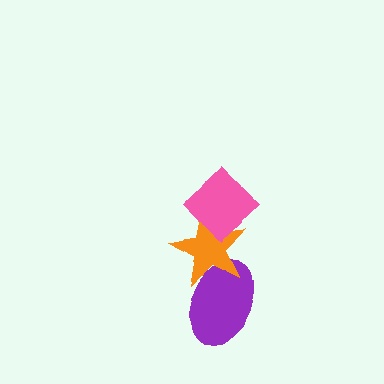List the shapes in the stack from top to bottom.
From top to bottom: the pink diamond, the orange star, the purple ellipse.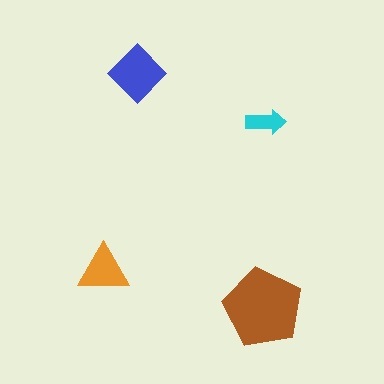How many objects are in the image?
There are 4 objects in the image.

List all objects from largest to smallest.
The brown pentagon, the blue diamond, the orange triangle, the cyan arrow.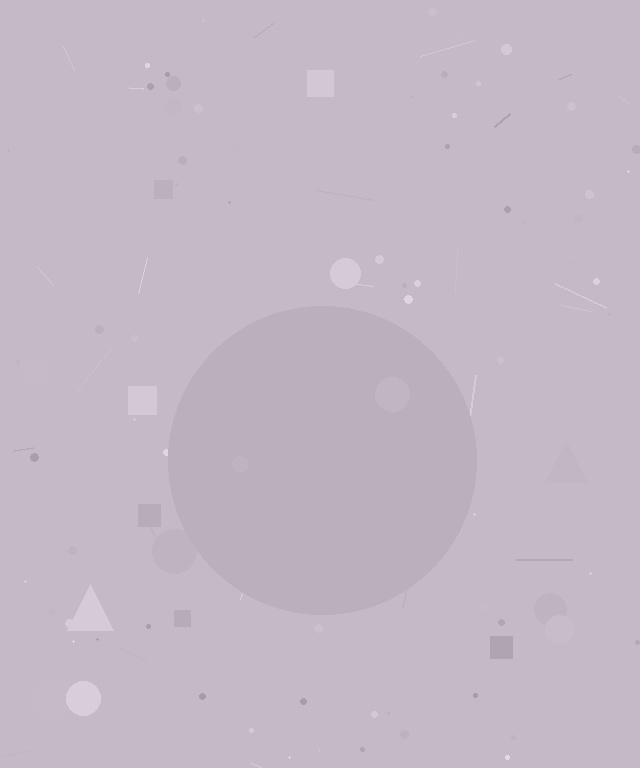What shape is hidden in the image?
A circle is hidden in the image.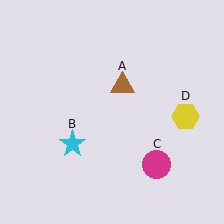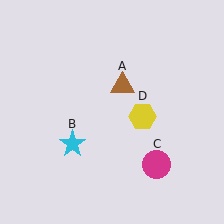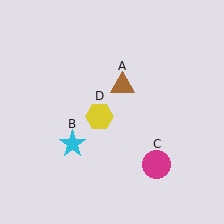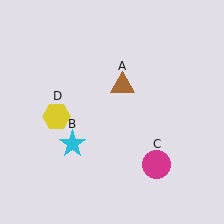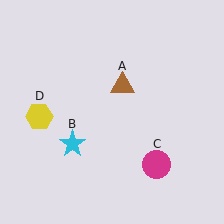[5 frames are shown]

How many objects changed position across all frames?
1 object changed position: yellow hexagon (object D).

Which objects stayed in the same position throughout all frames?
Brown triangle (object A) and cyan star (object B) and magenta circle (object C) remained stationary.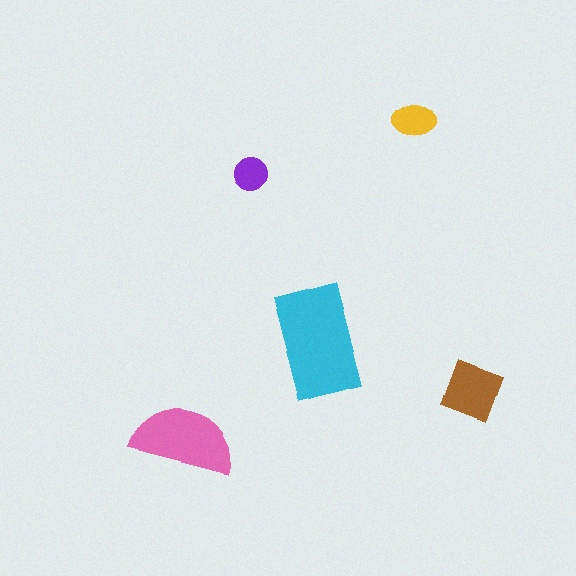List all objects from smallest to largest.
The purple circle, the yellow ellipse, the brown diamond, the pink semicircle, the cyan rectangle.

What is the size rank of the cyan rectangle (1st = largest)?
1st.